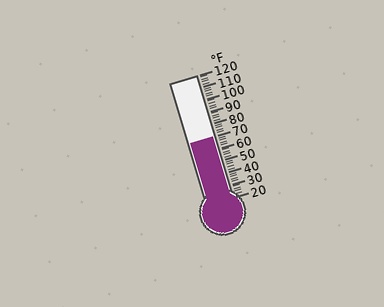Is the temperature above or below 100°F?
The temperature is below 100°F.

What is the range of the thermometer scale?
The thermometer scale ranges from 20°F to 120°F.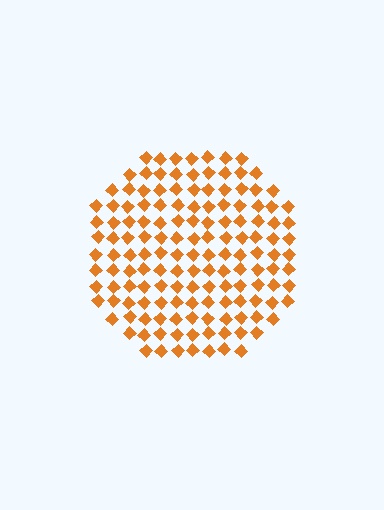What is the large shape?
The large shape is a circle.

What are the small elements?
The small elements are diamonds.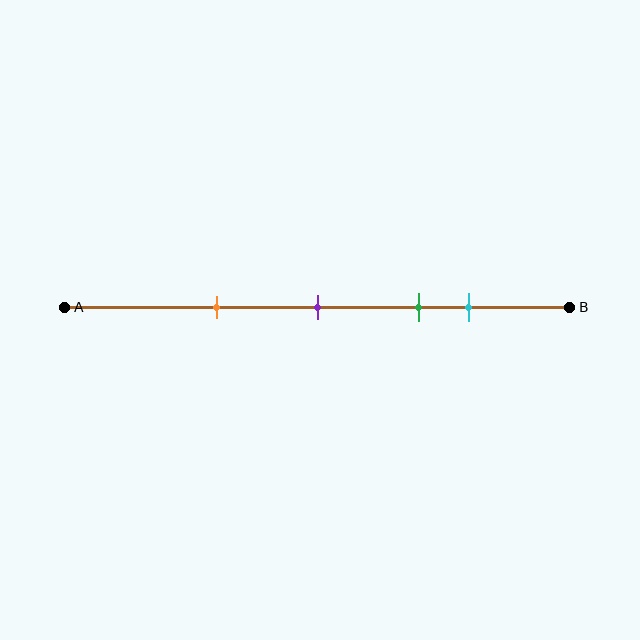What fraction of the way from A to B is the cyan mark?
The cyan mark is approximately 80% (0.8) of the way from A to B.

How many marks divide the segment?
There are 4 marks dividing the segment.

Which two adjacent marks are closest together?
The green and cyan marks are the closest adjacent pair.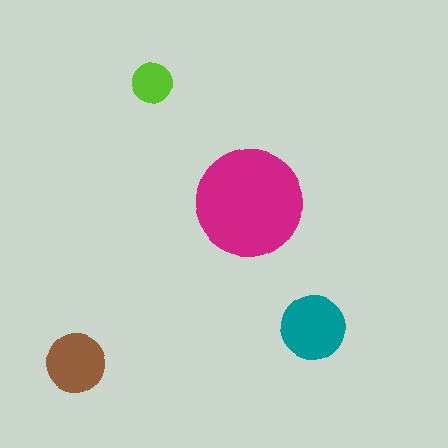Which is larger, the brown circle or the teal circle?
The teal one.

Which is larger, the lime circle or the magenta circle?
The magenta one.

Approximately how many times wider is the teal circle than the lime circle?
About 1.5 times wider.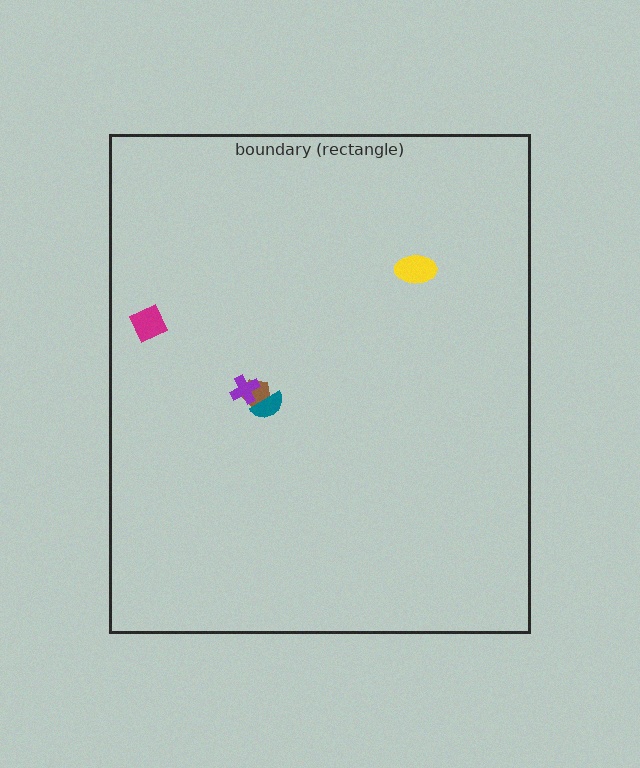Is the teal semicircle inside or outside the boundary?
Inside.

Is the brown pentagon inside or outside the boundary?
Inside.